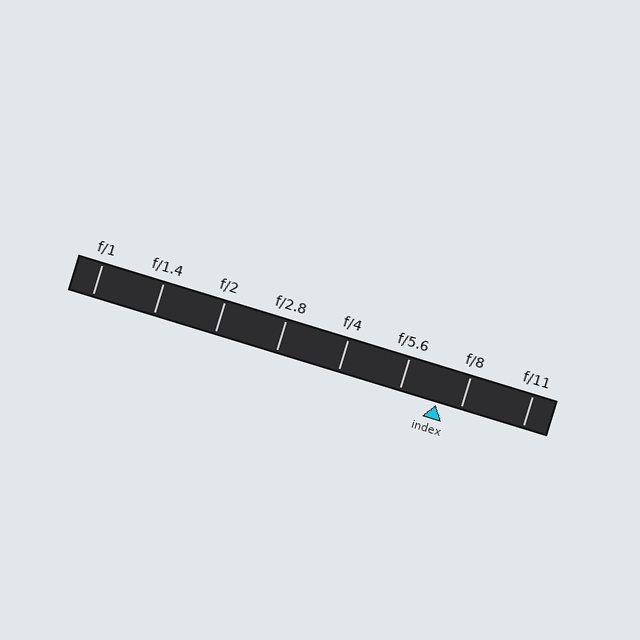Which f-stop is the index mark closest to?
The index mark is closest to f/8.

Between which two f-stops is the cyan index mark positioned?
The index mark is between f/5.6 and f/8.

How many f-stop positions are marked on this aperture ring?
There are 8 f-stop positions marked.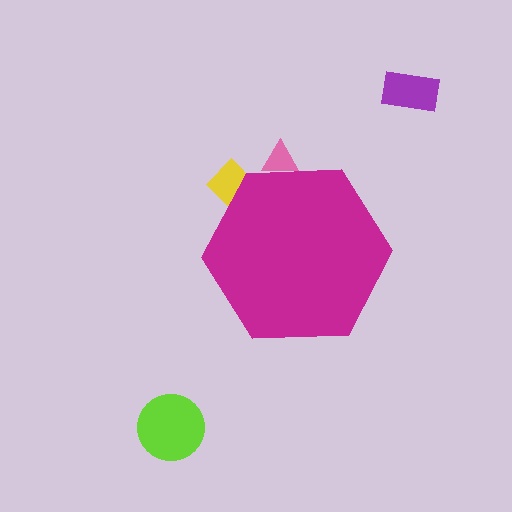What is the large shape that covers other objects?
A magenta hexagon.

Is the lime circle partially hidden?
No, the lime circle is fully visible.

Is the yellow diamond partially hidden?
Yes, the yellow diamond is partially hidden behind the magenta hexagon.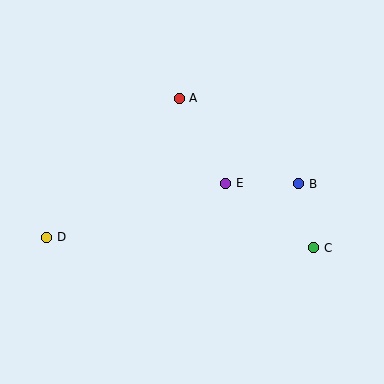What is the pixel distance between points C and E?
The distance between C and E is 109 pixels.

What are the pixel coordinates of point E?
Point E is at (226, 183).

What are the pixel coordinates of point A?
Point A is at (179, 98).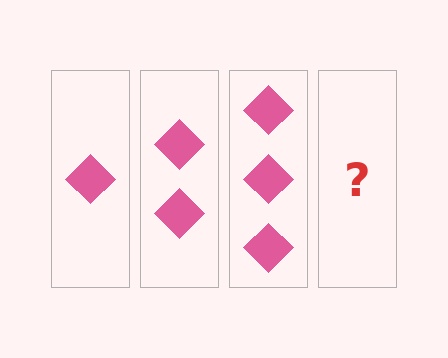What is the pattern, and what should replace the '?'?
The pattern is that each step adds one more diamond. The '?' should be 4 diamonds.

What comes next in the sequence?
The next element should be 4 diamonds.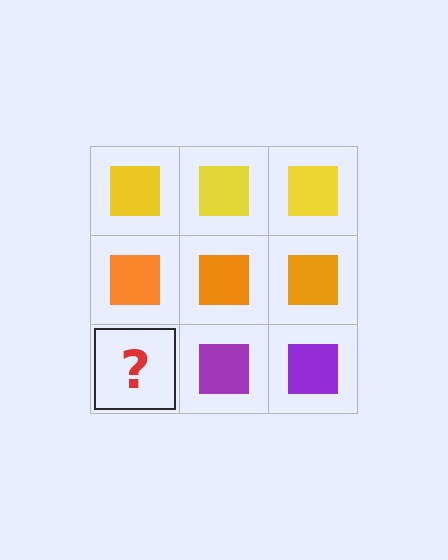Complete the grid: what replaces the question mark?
The question mark should be replaced with a purple square.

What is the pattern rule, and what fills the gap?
The rule is that each row has a consistent color. The gap should be filled with a purple square.